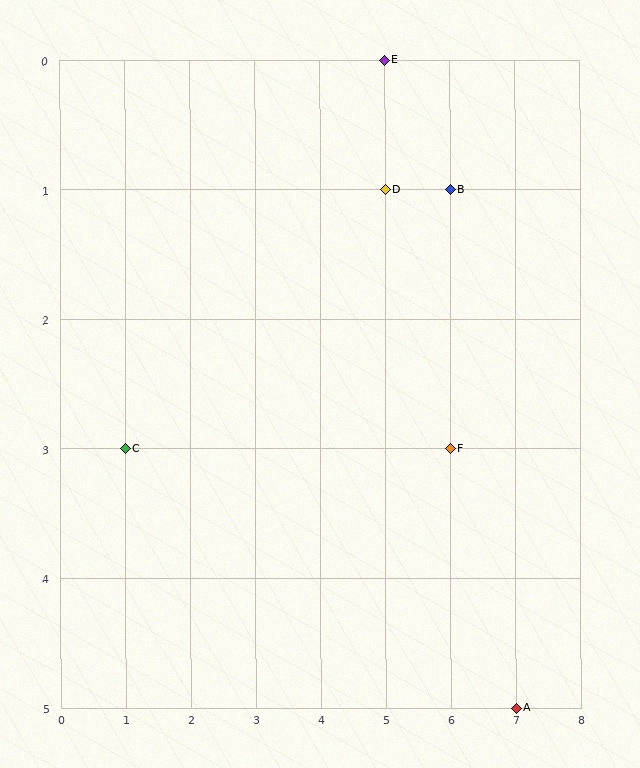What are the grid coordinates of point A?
Point A is at grid coordinates (7, 5).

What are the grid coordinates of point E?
Point E is at grid coordinates (5, 0).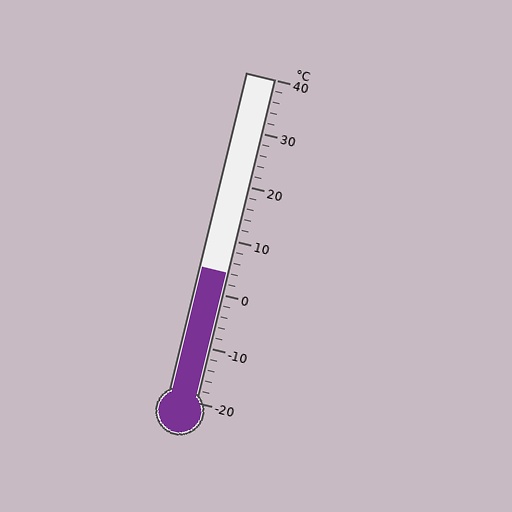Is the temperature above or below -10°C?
The temperature is above -10°C.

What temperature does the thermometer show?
The thermometer shows approximately 4°C.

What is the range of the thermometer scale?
The thermometer scale ranges from -20°C to 40°C.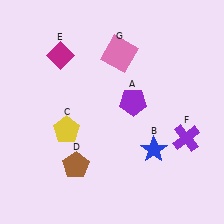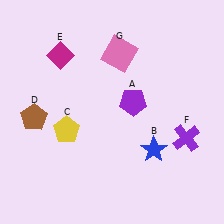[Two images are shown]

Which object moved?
The brown pentagon (D) moved up.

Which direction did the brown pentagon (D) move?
The brown pentagon (D) moved up.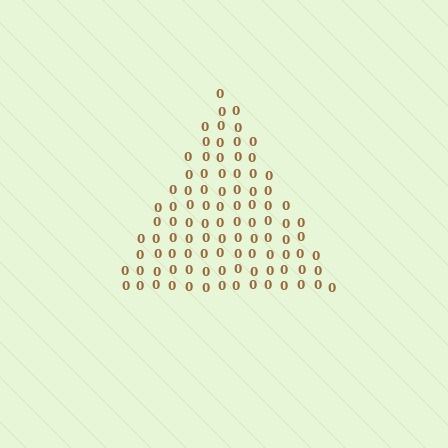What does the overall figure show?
The overall figure shows a triangle.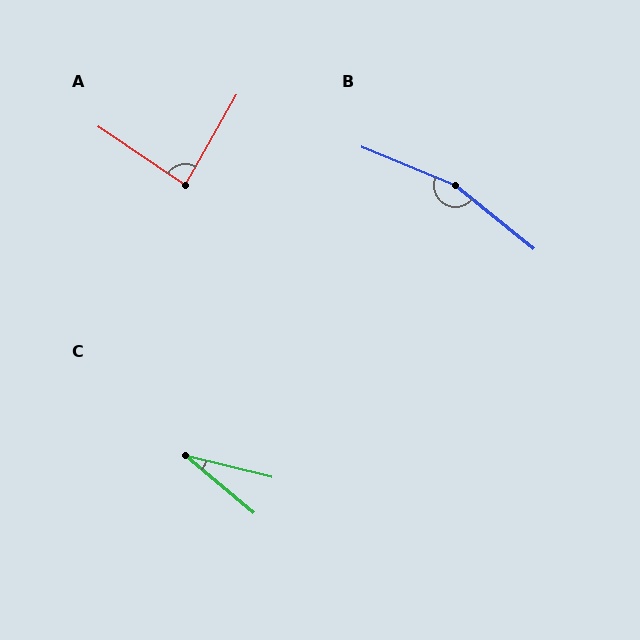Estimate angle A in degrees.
Approximately 86 degrees.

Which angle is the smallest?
C, at approximately 26 degrees.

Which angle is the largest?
B, at approximately 164 degrees.